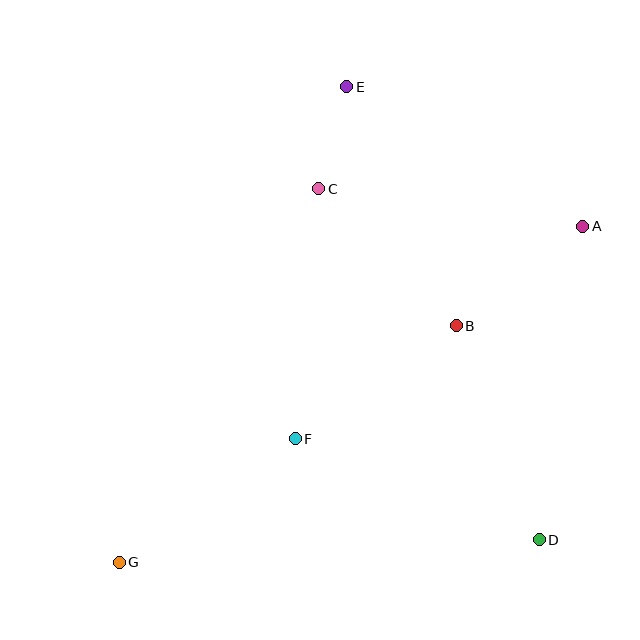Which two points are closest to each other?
Points C and E are closest to each other.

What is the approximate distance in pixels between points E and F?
The distance between E and F is approximately 355 pixels.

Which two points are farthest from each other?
Points A and G are farthest from each other.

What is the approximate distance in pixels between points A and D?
The distance between A and D is approximately 317 pixels.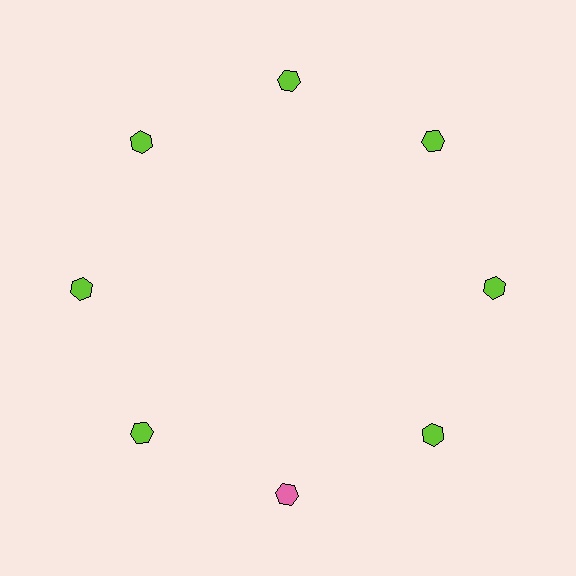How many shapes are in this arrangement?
There are 8 shapes arranged in a ring pattern.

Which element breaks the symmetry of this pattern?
The pink hexagon at roughly the 6 o'clock position breaks the symmetry. All other shapes are lime hexagons.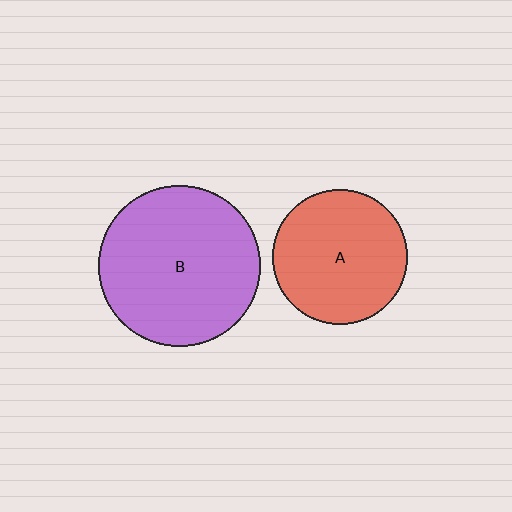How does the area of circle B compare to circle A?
Approximately 1.4 times.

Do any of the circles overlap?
No, none of the circles overlap.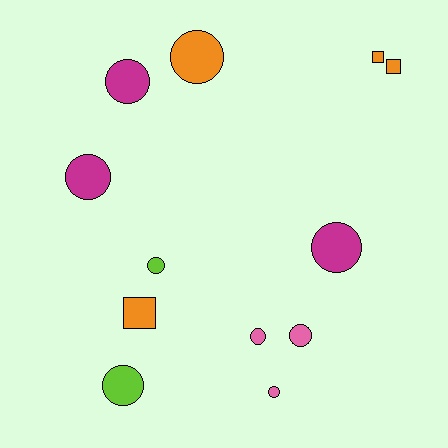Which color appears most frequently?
Orange, with 4 objects.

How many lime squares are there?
There are no lime squares.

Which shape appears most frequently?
Circle, with 9 objects.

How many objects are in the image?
There are 12 objects.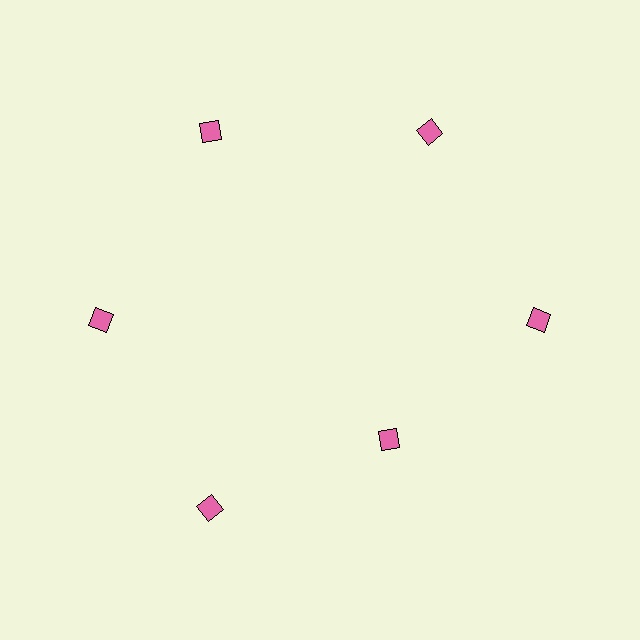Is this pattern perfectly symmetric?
No. The 6 pink diamonds are arranged in a ring, but one element near the 5 o'clock position is pulled inward toward the center, breaking the 6-fold rotational symmetry.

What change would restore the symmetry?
The symmetry would be restored by moving it outward, back onto the ring so that all 6 diamonds sit at equal angles and equal distance from the center.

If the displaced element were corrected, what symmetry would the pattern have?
It would have 6-fold rotational symmetry — the pattern would map onto itself every 60 degrees.